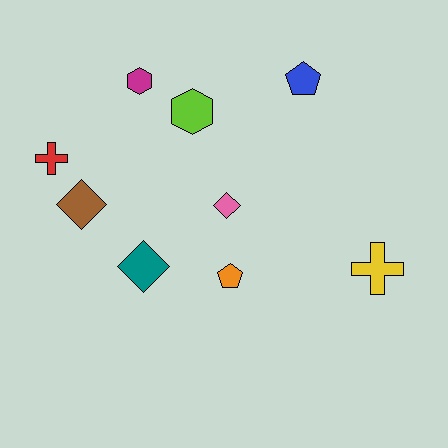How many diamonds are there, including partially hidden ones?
There are 3 diamonds.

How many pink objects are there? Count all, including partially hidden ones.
There is 1 pink object.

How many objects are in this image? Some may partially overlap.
There are 9 objects.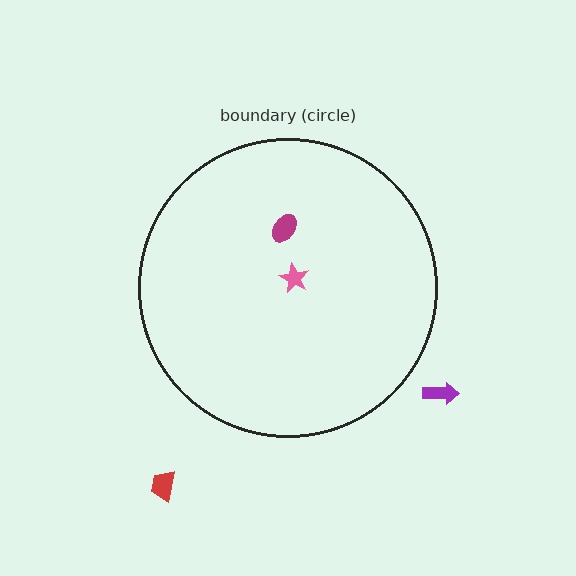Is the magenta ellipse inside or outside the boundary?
Inside.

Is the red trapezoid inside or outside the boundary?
Outside.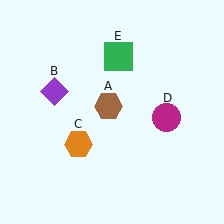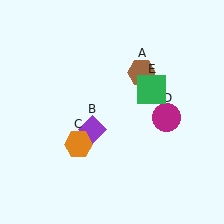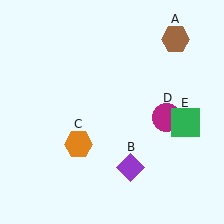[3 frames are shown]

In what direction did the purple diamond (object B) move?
The purple diamond (object B) moved down and to the right.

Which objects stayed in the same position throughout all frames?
Orange hexagon (object C) and magenta circle (object D) remained stationary.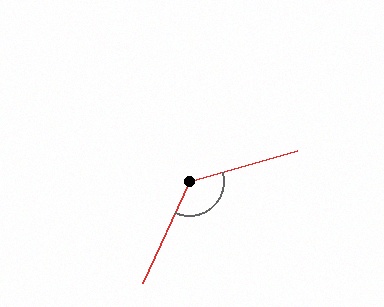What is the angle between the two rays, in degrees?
Approximately 130 degrees.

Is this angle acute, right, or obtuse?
It is obtuse.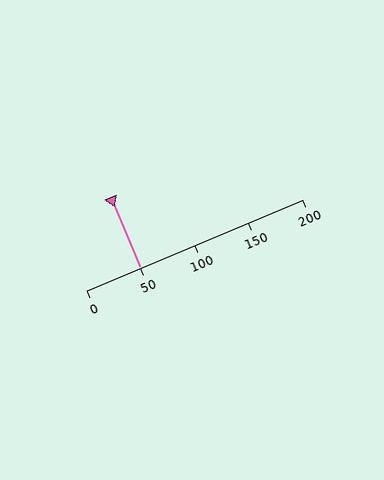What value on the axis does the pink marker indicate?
The marker indicates approximately 50.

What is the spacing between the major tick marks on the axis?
The major ticks are spaced 50 apart.